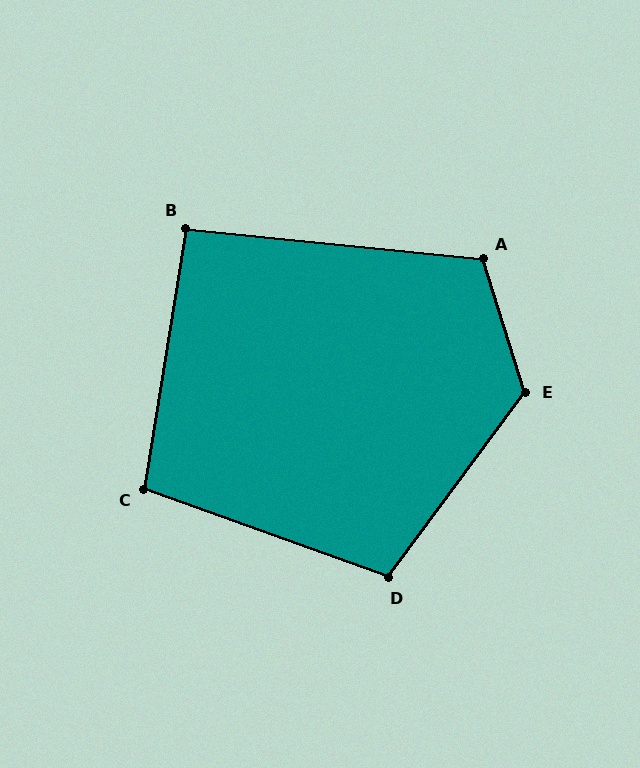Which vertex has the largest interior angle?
E, at approximately 126 degrees.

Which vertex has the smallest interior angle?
B, at approximately 93 degrees.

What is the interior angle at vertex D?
Approximately 107 degrees (obtuse).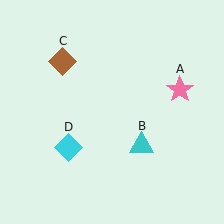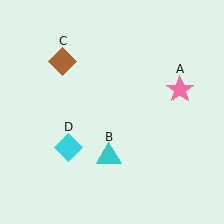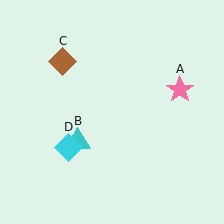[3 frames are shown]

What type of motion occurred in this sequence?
The cyan triangle (object B) rotated clockwise around the center of the scene.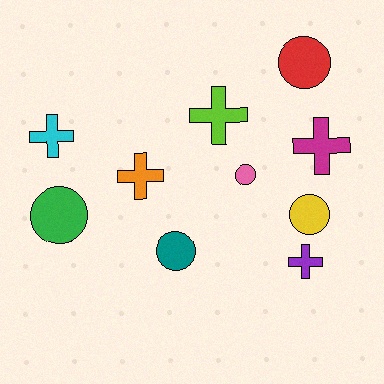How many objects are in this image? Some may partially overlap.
There are 10 objects.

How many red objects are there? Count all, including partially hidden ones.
There is 1 red object.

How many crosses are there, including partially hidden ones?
There are 5 crosses.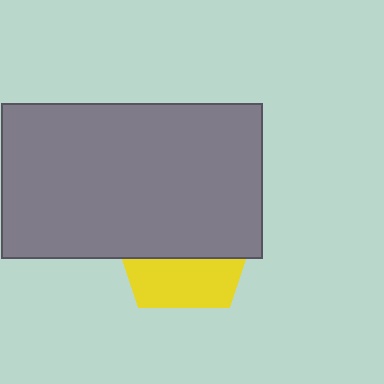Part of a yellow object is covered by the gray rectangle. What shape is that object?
It is a pentagon.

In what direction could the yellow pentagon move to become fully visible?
The yellow pentagon could move down. That would shift it out from behind the gray rectangle entirely.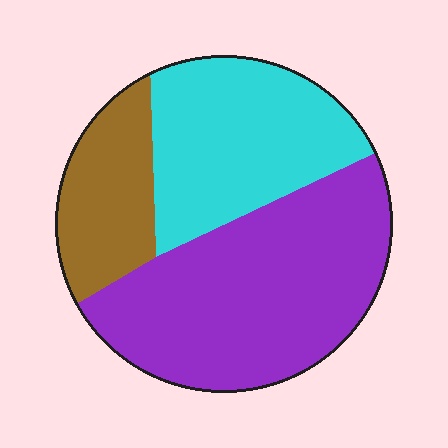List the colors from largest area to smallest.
From largest to smallest: purple, cyan, brown.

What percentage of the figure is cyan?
Cyan covers roughly 30% of the figure.